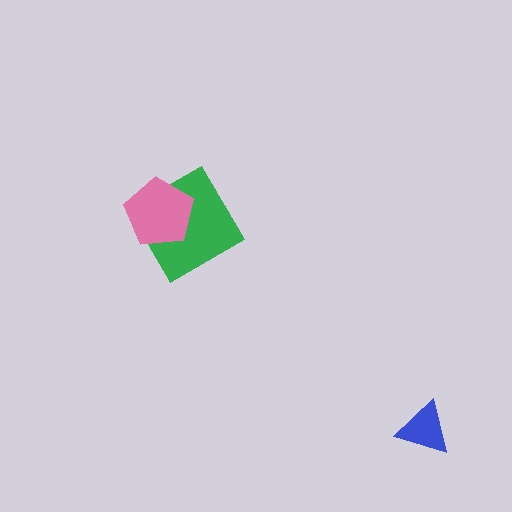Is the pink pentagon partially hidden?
No, no other shape covers it.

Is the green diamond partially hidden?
Yes, it is partially covered by another shape.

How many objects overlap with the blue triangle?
0 objects overlap with the blue triangle.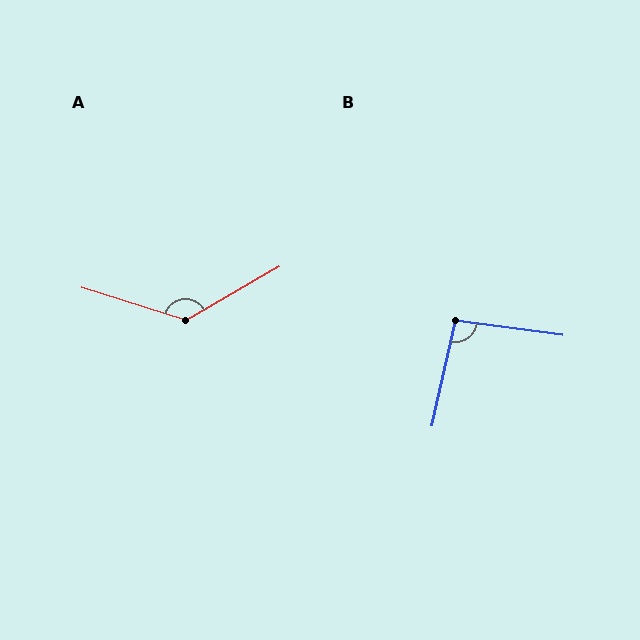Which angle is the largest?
A, at approximately 132 degrees.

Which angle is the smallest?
B, at approximately 95 degrees.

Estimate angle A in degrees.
Approximately 132 degrees.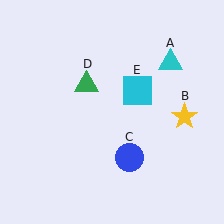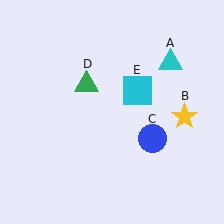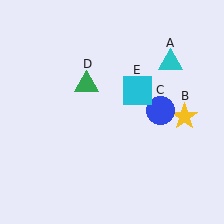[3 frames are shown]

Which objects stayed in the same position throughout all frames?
Cyan triangle (object A) and yellow star (object B) and green triangle (object D) and cyan square (object E) remained stationary.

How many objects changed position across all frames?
1 object changed position: blue circle (object C).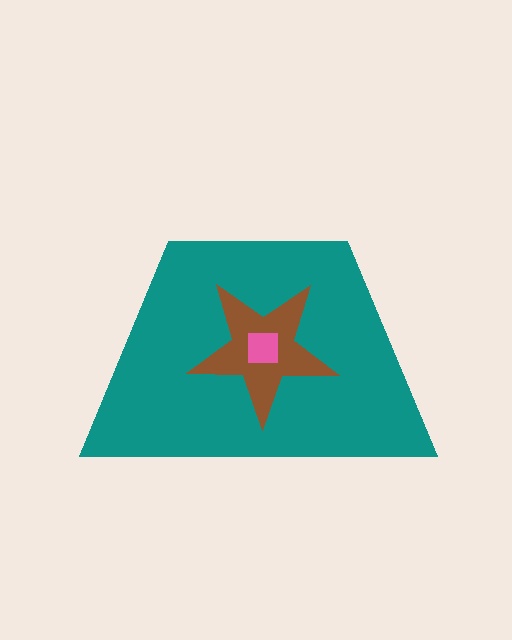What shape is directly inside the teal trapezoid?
The brown star.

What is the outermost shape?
The teal trapezoid.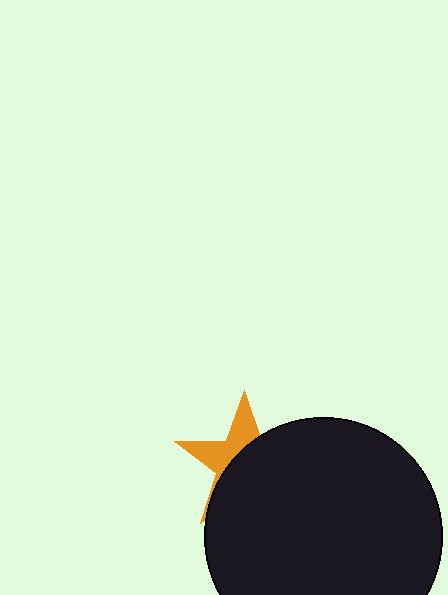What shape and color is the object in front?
The object in front is a black circle.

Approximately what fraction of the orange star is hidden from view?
Roughly 63% of the orange star is hidden behind the black circle.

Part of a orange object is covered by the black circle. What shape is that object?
It is a star.